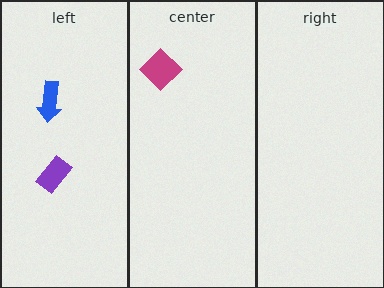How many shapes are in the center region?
1.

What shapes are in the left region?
The purple rectangle, the blue arrow.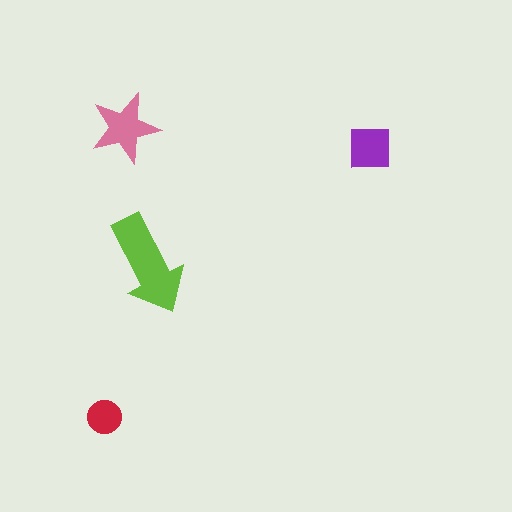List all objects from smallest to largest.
The red circle, the purple square, the pink star, the lime arrow.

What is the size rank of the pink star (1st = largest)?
2nd.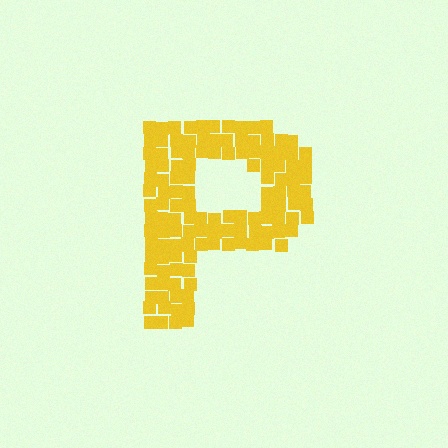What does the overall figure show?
The overall figure shows the letter P.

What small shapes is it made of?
It is made of small squares.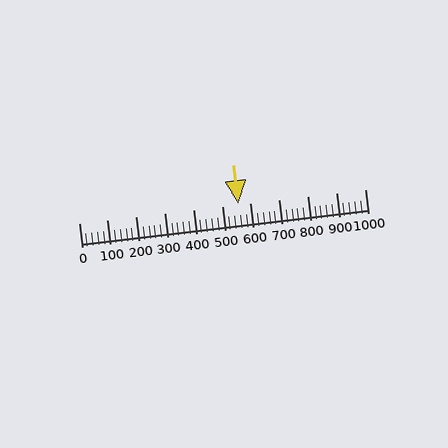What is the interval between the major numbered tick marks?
The major tick marks are spaced 100 units apart.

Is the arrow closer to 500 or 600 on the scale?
The arrow is closer to 600.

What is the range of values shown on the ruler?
The ruler shows values from 0 to 1000.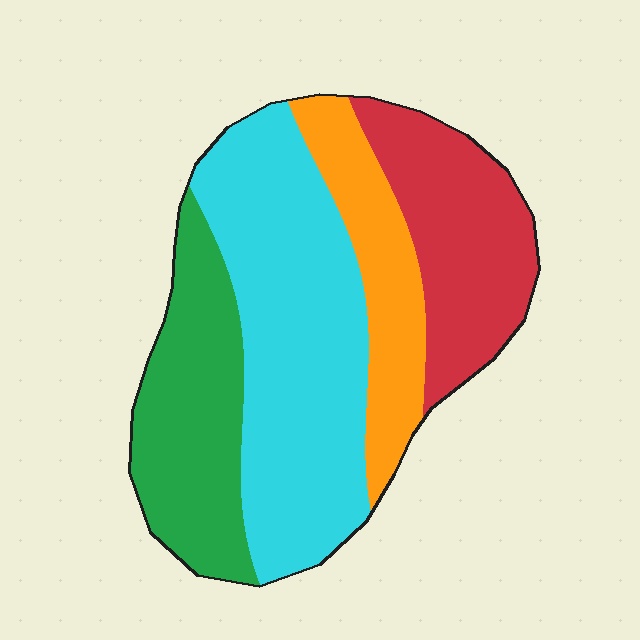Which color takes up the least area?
Orange, at roughly 15%.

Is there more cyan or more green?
Cyan.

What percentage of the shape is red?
Red takes up between a sixth and a third of the shape.